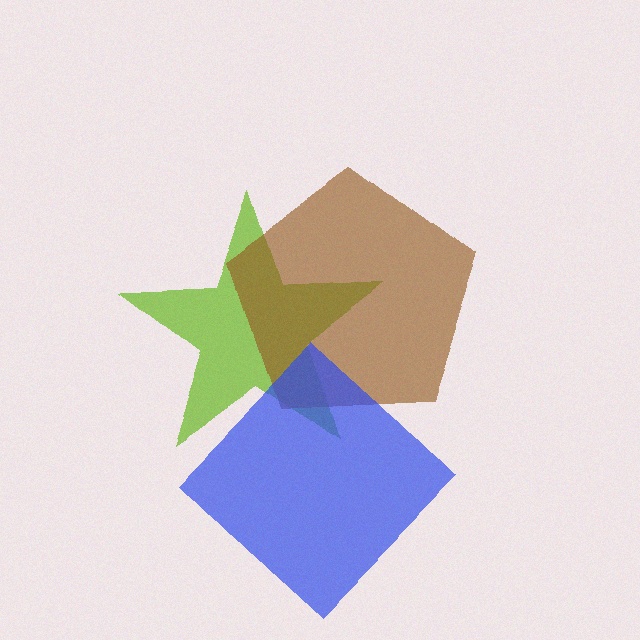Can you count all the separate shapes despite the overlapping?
Yes, there are 3 separate shapes.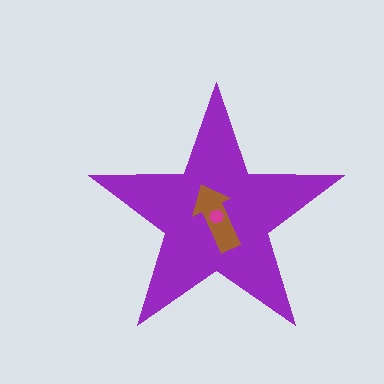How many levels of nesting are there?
3.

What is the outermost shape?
The purple star.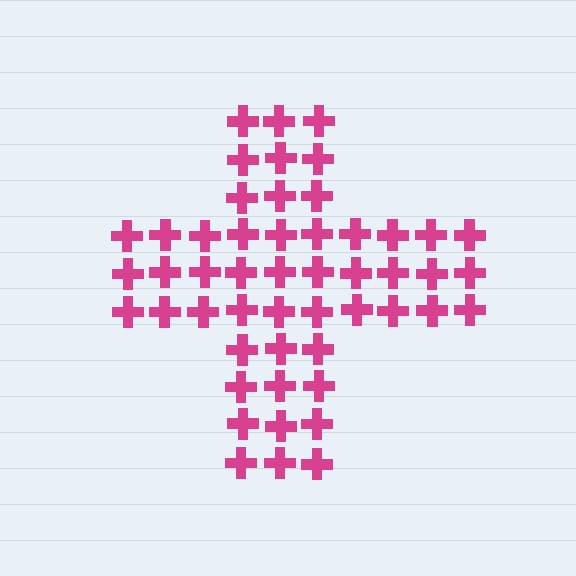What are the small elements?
The small elements are crosses.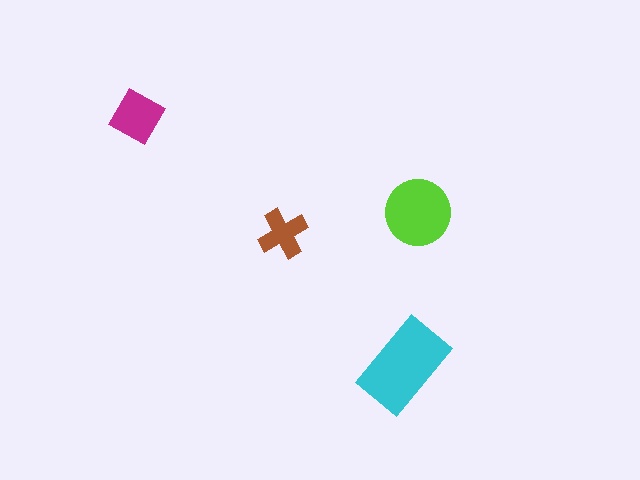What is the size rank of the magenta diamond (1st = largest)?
3rd.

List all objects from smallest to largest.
The brown cross, the magenta diamond, the lime circle, the cyan rectangle.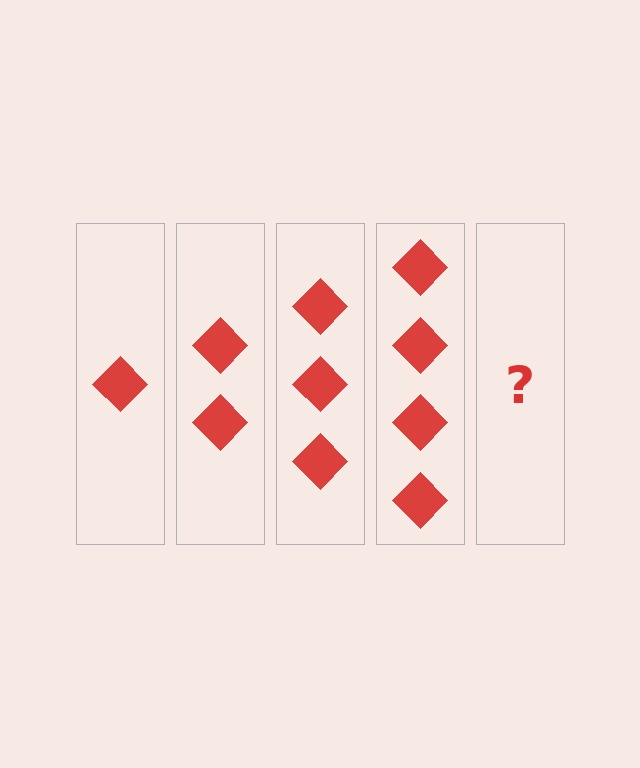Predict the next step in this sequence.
The next step is 5 diamonds.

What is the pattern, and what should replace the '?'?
The pattern is that each step adds one more diamond. The '?' should be 5 diamonds.